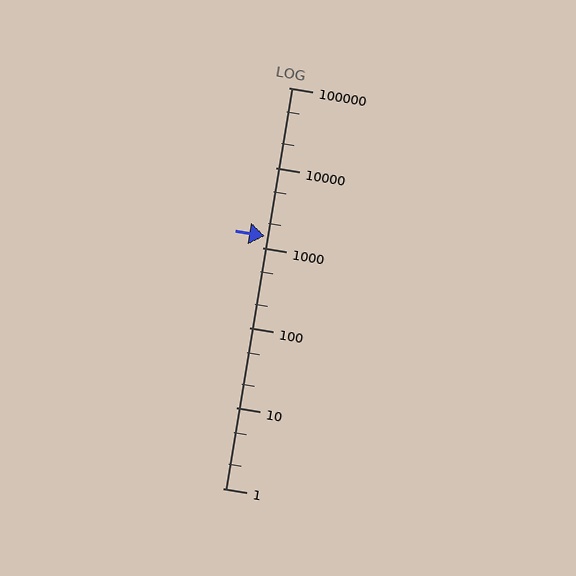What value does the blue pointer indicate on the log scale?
The pointer indicates approximately 1400.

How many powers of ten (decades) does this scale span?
The scale spans 5 decades, from 1 to 100000.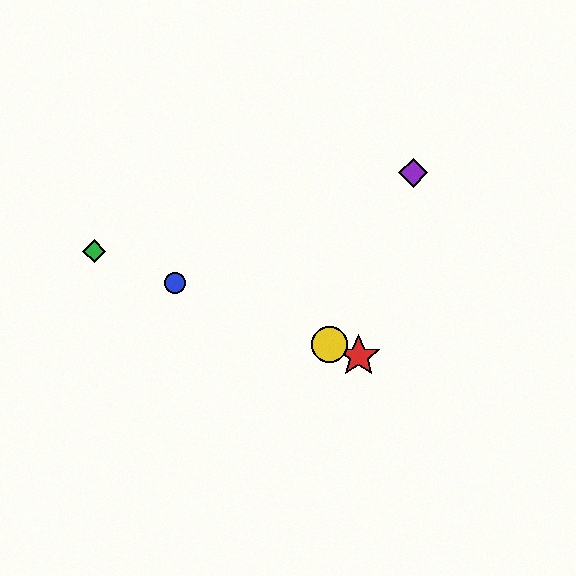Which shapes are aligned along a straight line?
The red star, the blue circle, the green diamond, the yellow circle are aligned along a straight line.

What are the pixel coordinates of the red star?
The red star is at (359, 356).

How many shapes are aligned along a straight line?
4 shapes (the red star, the blue circle, the green diamond, the yellow circle) are aligned along a straight line.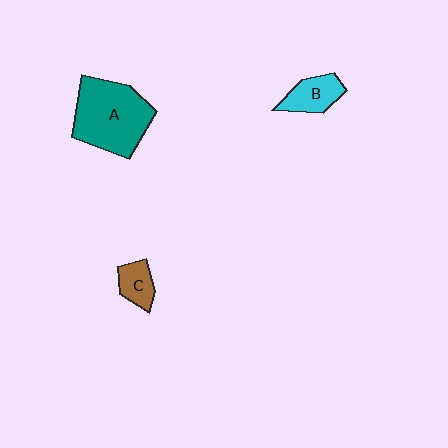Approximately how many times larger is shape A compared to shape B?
Approximately 2.6 times.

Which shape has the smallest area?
Shape C (brown).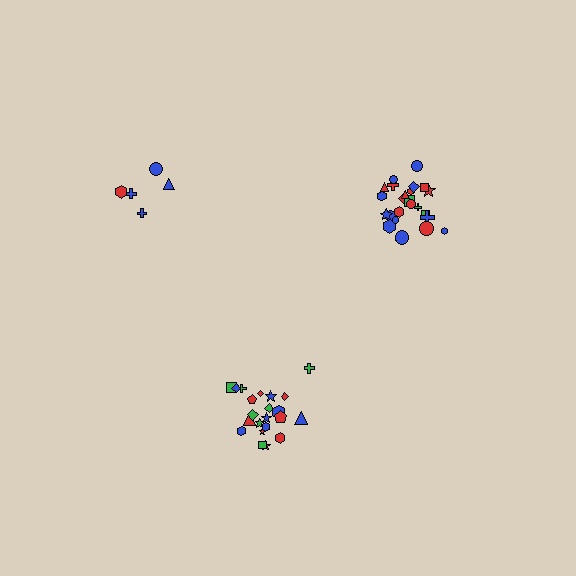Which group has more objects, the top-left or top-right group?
The top-right group.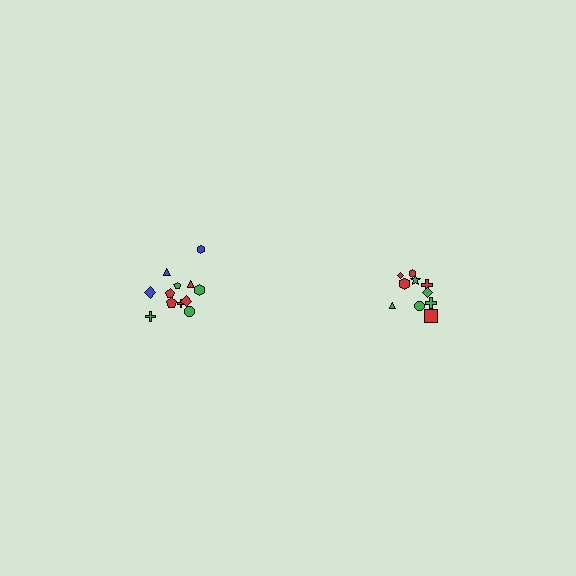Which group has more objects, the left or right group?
The left group.